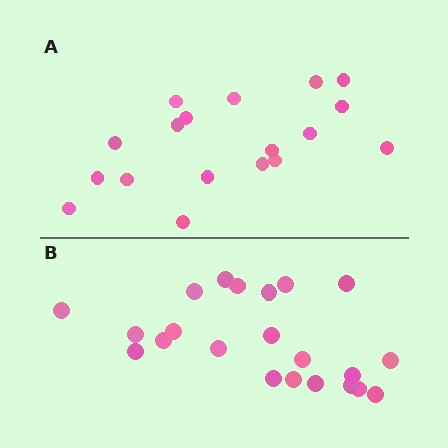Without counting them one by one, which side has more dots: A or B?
Region B (the bottom region) has more dots.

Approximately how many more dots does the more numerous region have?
Region B has about 4 more dots than region A.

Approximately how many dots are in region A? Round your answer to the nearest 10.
About 20 dots. (The exact count is 18, which rounds to 20.)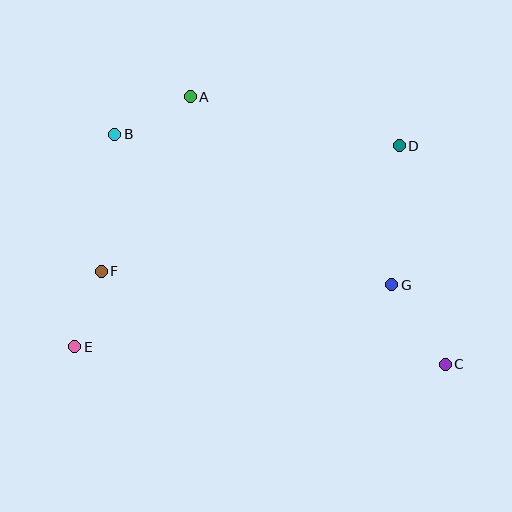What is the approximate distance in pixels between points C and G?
The distance between C and G is approximately 96 pixels.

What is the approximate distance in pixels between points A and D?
The distance between A and D is approximately 215 pixels.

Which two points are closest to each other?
Points E and F are closest to each other.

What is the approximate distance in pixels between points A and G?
The distance between A and G is approximately 276 pixels.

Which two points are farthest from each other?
Points B and C are farthest from each other.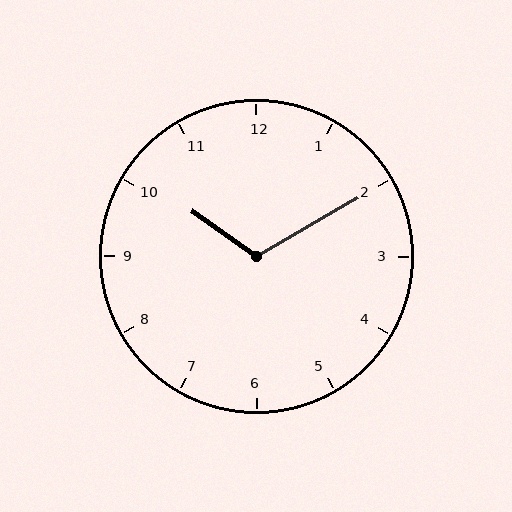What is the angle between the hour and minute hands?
Approximately 115 degrees.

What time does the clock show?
10:10.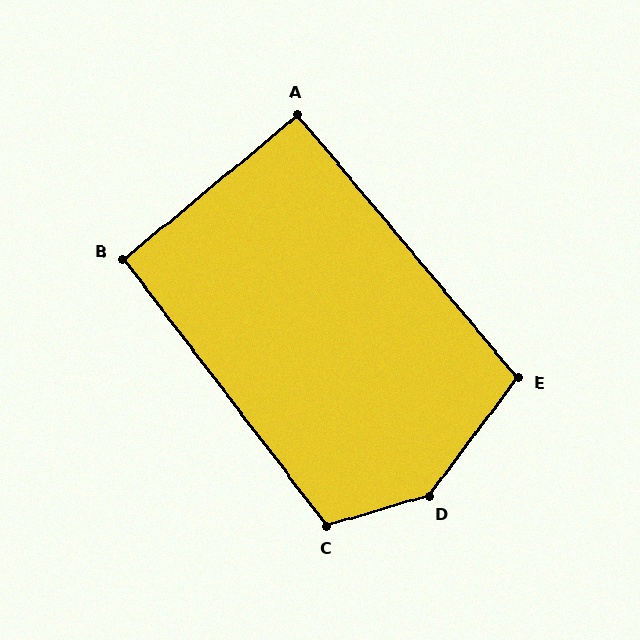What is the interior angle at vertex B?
Approximately 92 degrees (approximately right).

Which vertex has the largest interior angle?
D, at approximately 144 degrees.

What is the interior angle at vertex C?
Approximately 111 degrees (obtuse).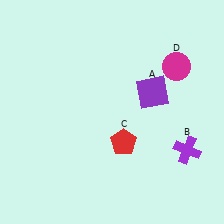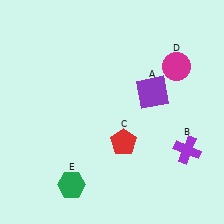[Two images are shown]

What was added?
A green hexagon (E) was added in Image 2.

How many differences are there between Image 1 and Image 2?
There is 1 difference between the two images.